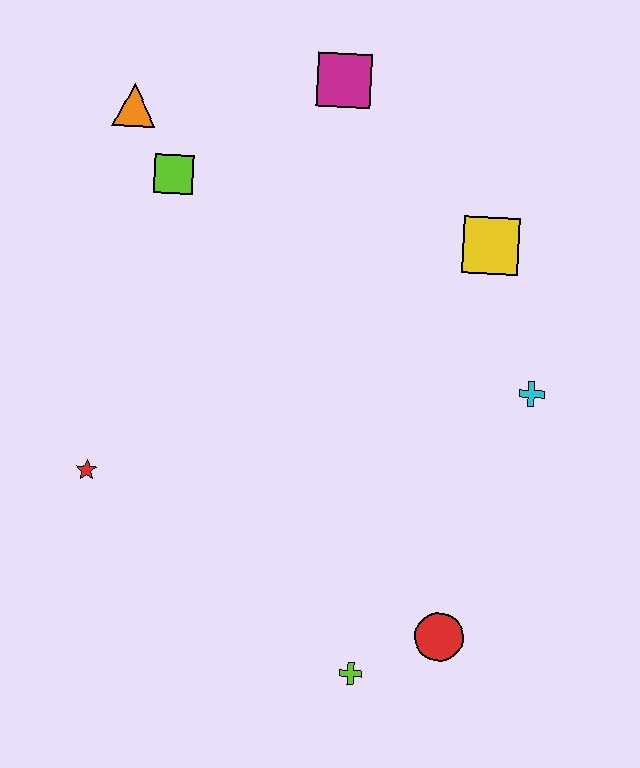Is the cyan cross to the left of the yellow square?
No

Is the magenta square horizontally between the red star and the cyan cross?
Yes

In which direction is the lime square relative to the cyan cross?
The lime square is to the left of the cyan cross.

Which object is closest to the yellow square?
The cyan cross is closest to the yellow square.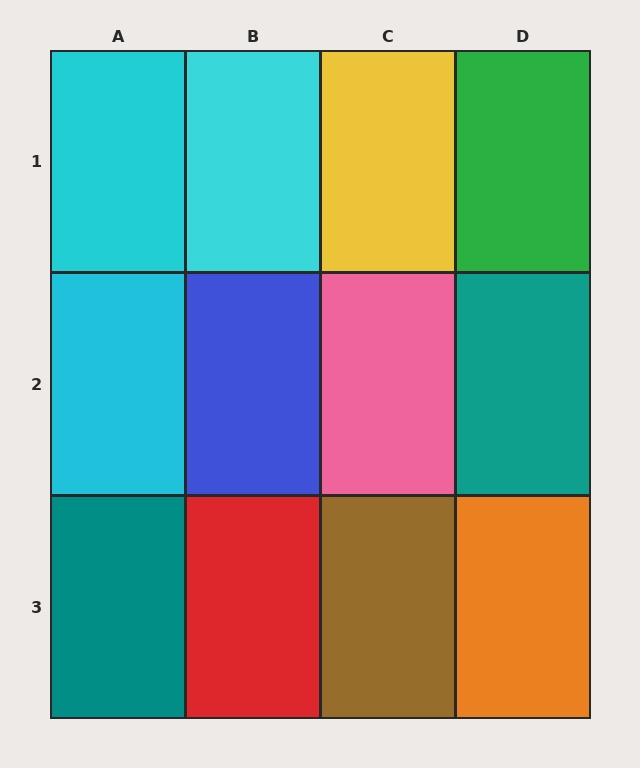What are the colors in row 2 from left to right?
Cyan, blue, pink, teal.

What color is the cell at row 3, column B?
Red.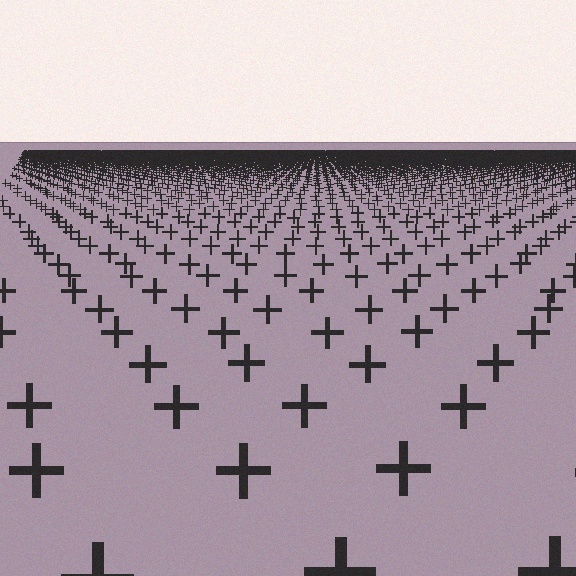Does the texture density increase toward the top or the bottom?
Density increases toward the top.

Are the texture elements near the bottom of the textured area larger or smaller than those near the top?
Larger. Near the bottom, elements are closer to the viewer and appear at a bigger on-screen size.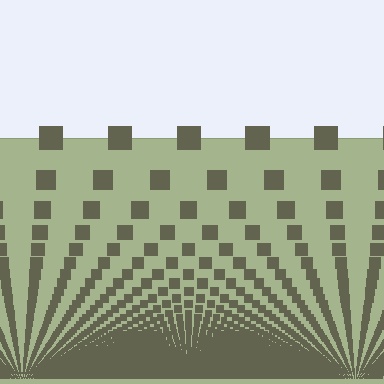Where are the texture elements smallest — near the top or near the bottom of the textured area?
Near the bottom.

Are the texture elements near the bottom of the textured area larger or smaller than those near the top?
Smaller. The gradient is inverted — elements near the bottom are smaller and denser.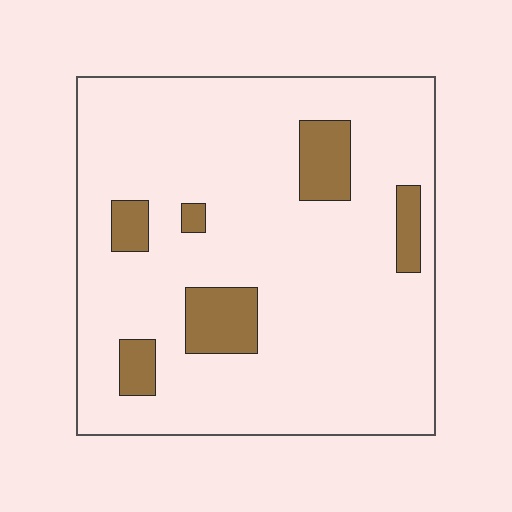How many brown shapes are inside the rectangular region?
6.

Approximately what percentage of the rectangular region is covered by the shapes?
Approximately 10%.